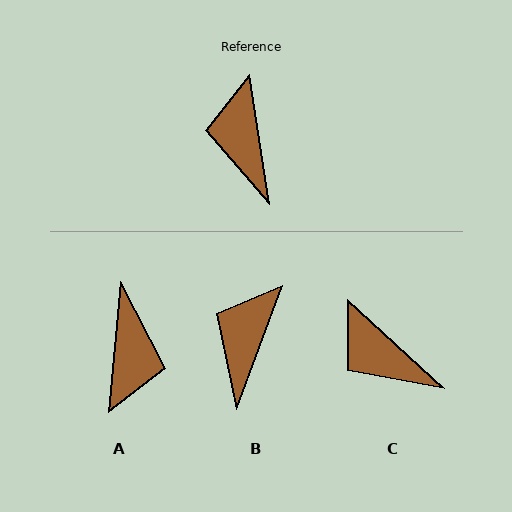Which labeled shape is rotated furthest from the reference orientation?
A, about 166 degrees away.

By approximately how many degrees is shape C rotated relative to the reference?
Approximately 39 degrees counter-clockwise.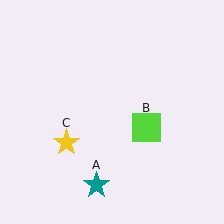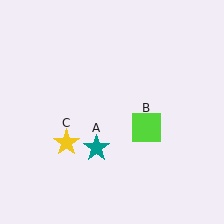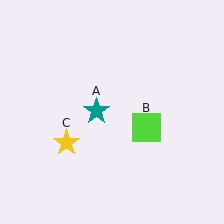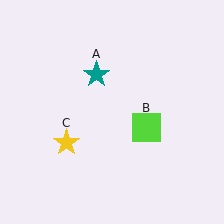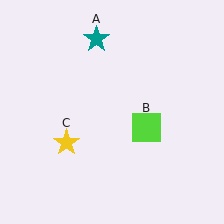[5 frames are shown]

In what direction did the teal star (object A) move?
The teal star (object A) moved up.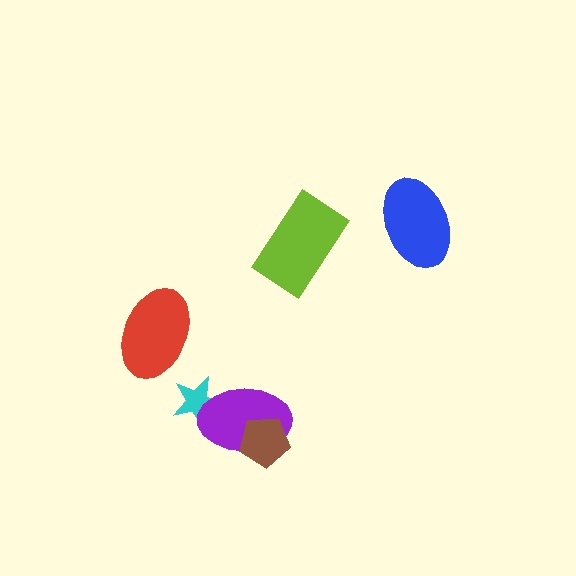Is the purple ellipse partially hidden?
Yes, it is partially covered by another shape.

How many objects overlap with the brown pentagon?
1 object overlaps with the brown pentagon.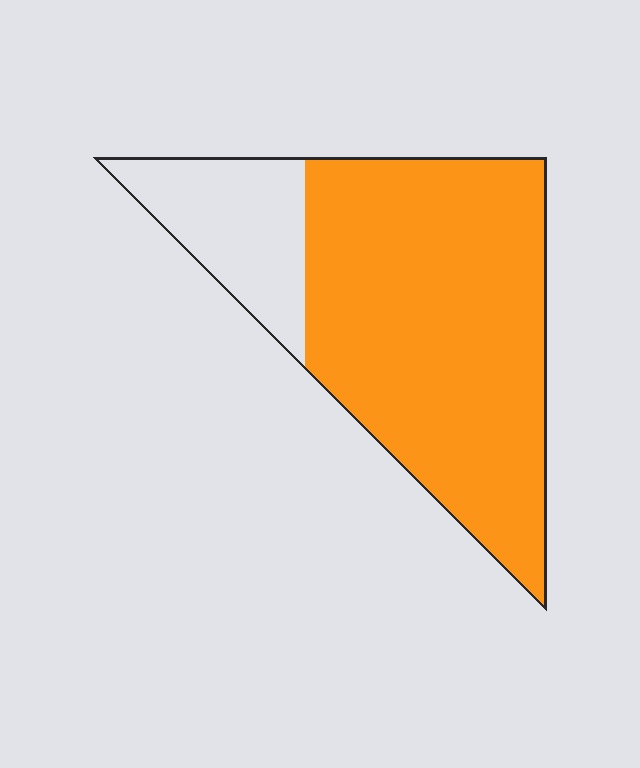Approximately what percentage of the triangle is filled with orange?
Approximately 80%.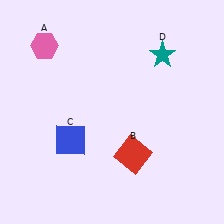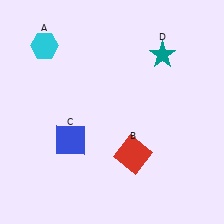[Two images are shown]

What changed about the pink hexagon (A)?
In Image 1, A is pink. In Image 2, it changed to cyan.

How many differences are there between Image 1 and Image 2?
There is 1 difference between the two images.